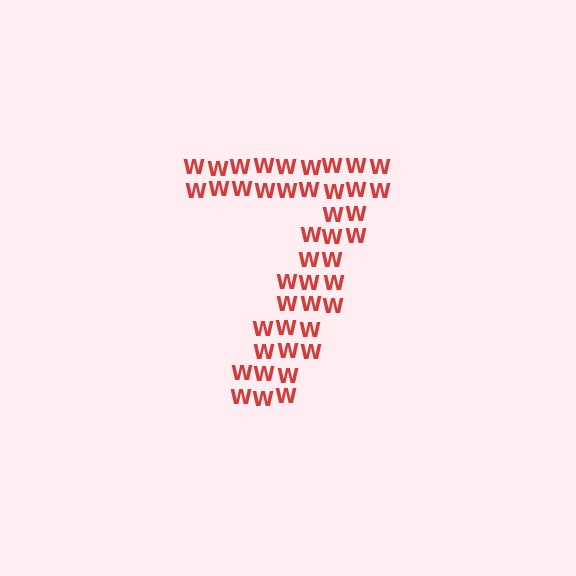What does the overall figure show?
The overall figure shows the digit 7.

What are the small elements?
The small elements are letter W's.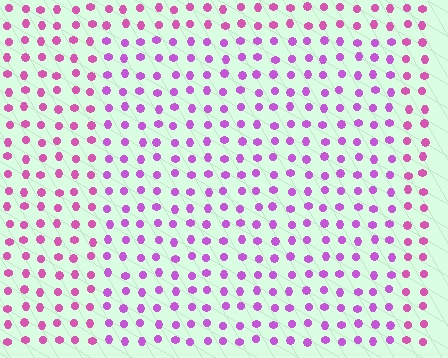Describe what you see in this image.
The image is filled with small pink elements in a uniform arrangement. A rectangle-shaped region is visible where the elements are tinted to a slightly different hue, forming a subtle color boundary.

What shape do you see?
I see a rectangle.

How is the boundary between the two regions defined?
The boundary is defined purely by a slight shift in hue (about 25 degrees). Spacing, size, and orientation are identical on both sides.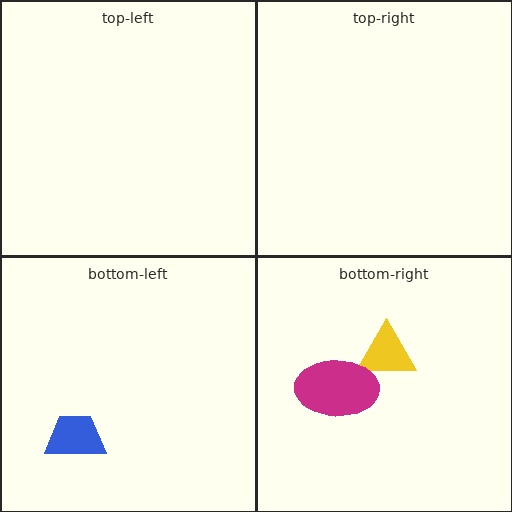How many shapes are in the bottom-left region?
1.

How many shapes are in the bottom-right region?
2.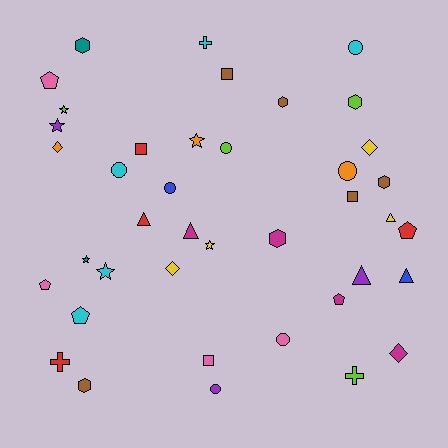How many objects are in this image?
There are 40 objects.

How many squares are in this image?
There are 4 squares.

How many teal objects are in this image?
There are 2 teal objects.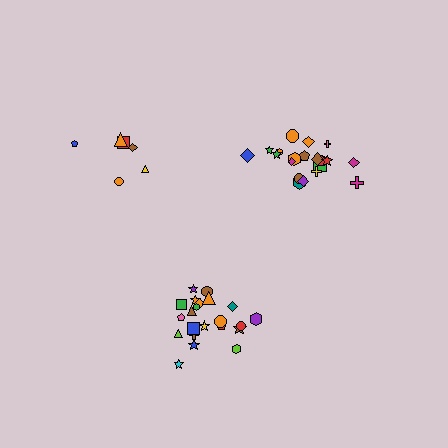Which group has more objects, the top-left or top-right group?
The top-right group.